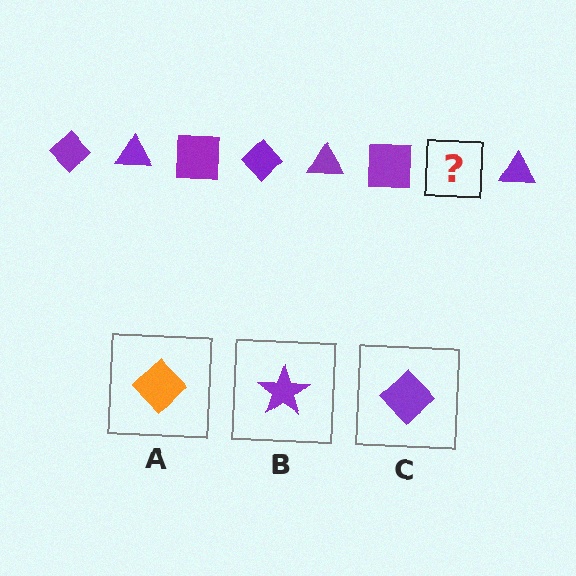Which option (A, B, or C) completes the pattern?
C.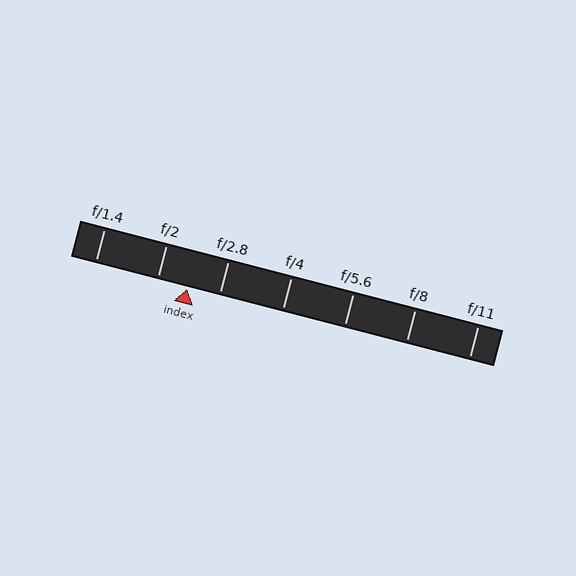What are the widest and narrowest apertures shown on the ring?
The widest aperture shown is f/1.4 and the narrowest is f/11.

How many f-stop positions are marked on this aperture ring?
There are 7 f-stop positions marked.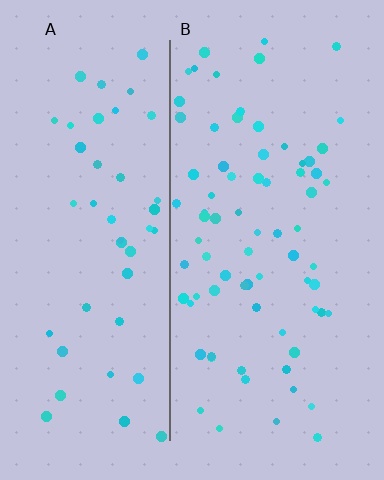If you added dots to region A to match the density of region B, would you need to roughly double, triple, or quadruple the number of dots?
Approximately double.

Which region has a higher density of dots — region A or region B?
B (the right).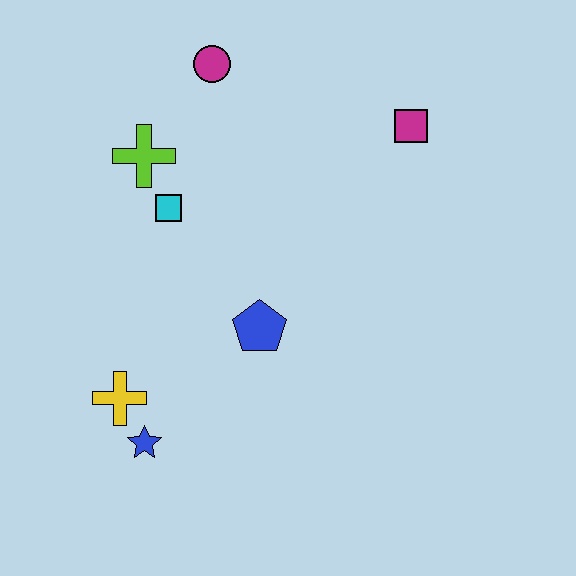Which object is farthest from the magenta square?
The blue star is farthest from the magenta square.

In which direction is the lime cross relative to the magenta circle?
The lime cross is below the magenta circle.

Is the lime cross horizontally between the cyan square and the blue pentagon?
No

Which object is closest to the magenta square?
The magenta circle is closest to the magenta square.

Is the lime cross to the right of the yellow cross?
Yes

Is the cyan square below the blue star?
No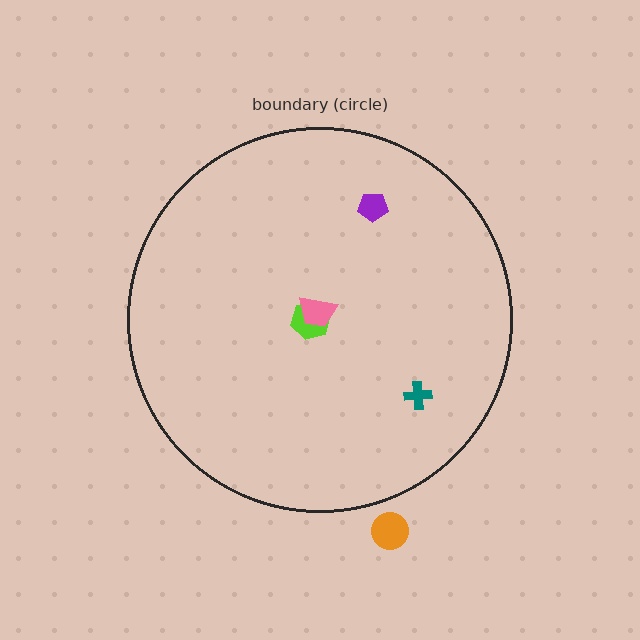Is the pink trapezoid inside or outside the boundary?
Inside.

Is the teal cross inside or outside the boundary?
Inside.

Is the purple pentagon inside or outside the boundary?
Inside.